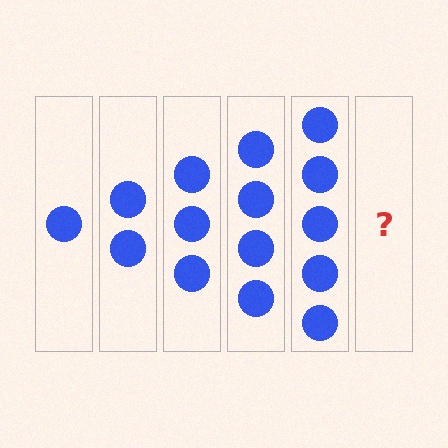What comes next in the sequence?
The next element should be 6 circles.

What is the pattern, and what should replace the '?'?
The pattern is that each step adds one more circle. The '?' should be 6 circles.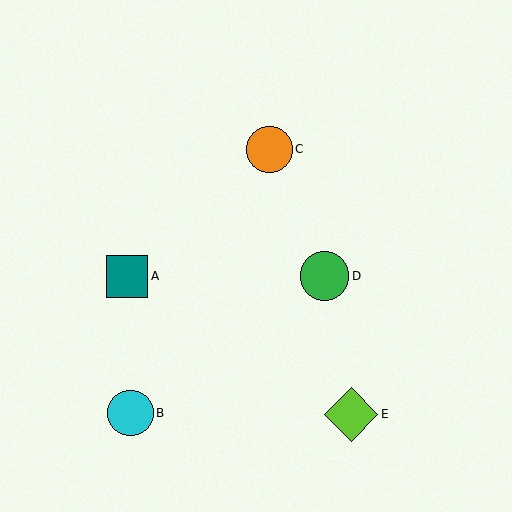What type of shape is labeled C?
Shape C is an orange circle.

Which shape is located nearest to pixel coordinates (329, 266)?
The green circle (labeled D) at (325, 276) is nearest to that location.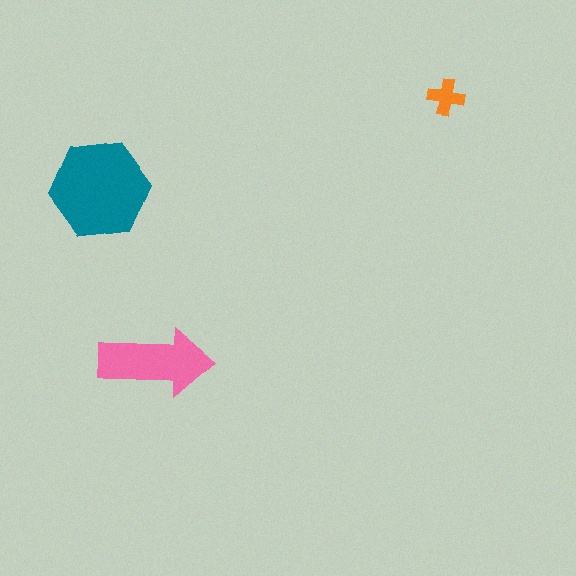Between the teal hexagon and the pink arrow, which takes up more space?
The teal hexagon.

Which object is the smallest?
The orange cross.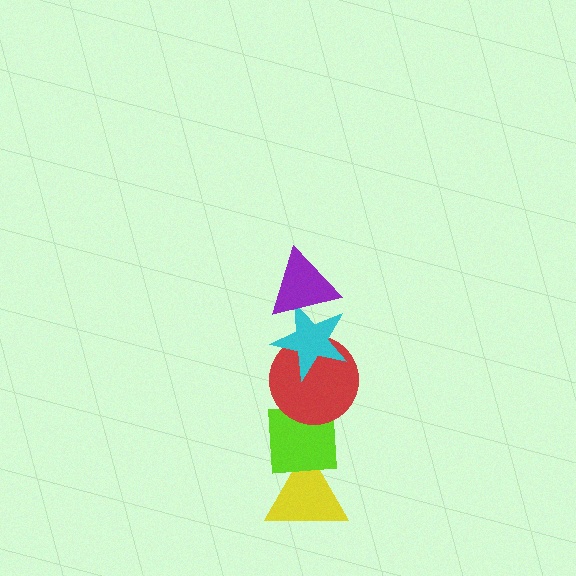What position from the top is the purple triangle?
The purple triangle is 1st from the top.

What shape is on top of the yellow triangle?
The lime square is on top of the yellow triangle.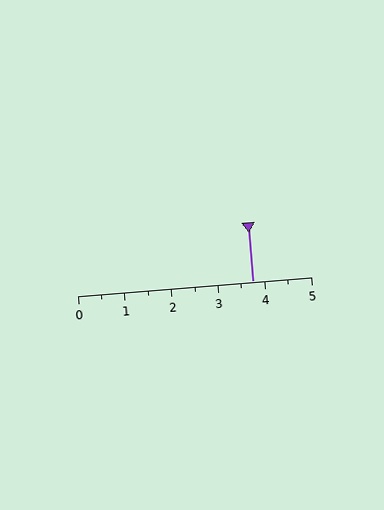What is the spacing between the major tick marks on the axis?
The major ticks are spaced 1 apart.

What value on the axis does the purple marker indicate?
The marker indicates approximately 3.8.